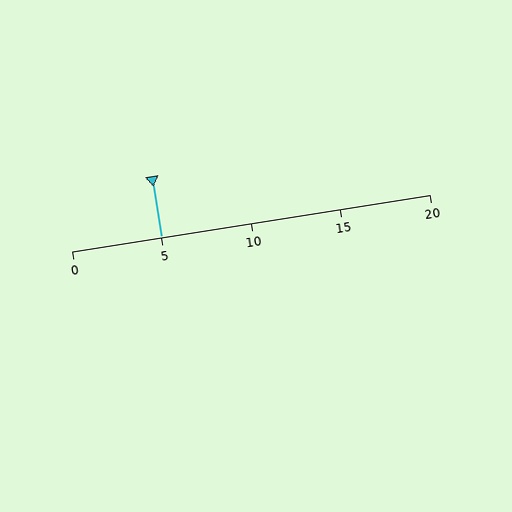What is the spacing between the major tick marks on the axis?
The major ticks are spaced 5 apart.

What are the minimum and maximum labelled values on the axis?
The axis runs from 0 to 20.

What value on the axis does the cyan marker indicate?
The marker indicates approximately 5.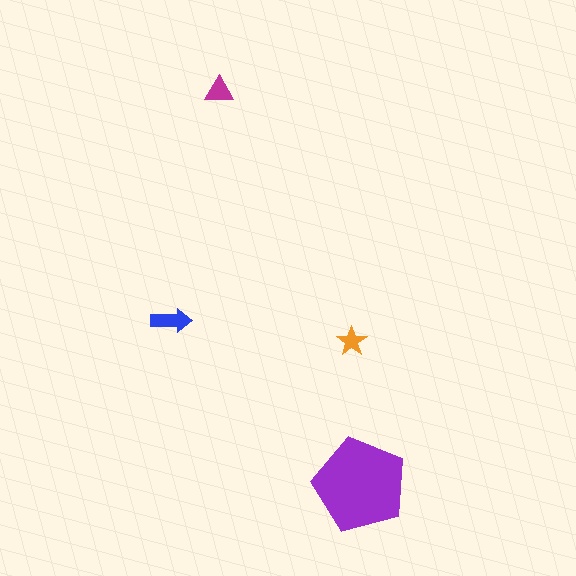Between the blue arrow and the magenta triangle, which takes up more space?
The blue arrow.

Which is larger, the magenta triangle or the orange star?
The magenta triangle.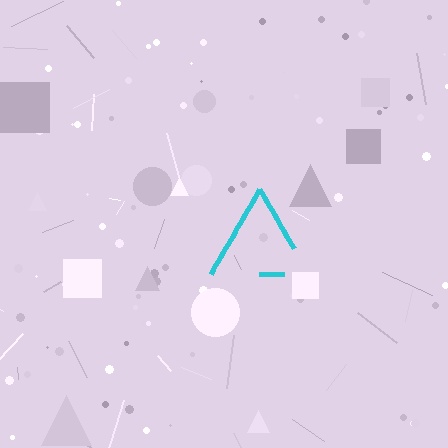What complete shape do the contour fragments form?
The contour fragments form a triangle.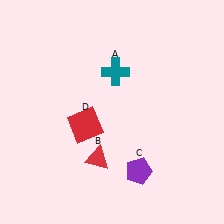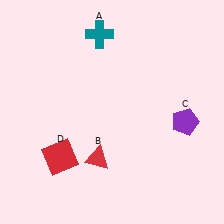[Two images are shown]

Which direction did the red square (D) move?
The red square (D) moved down.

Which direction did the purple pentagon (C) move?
The purple pentagon (C) moved up.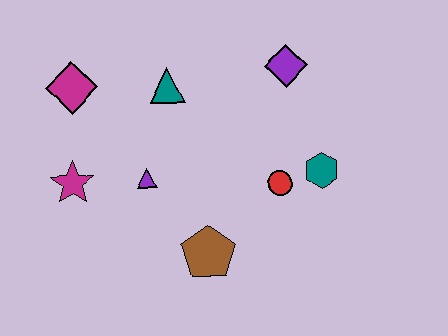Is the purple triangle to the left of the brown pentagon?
Yes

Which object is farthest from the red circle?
The magenta diamond is farthest from the red circle.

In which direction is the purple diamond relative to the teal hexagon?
The purple diamond is above the teal hexagon.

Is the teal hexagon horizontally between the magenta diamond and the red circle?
No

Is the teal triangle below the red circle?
No